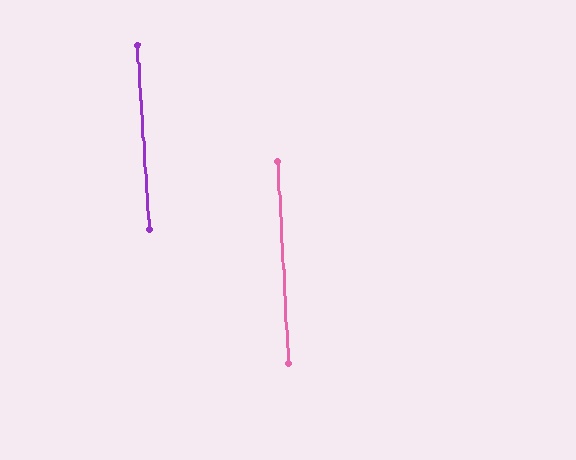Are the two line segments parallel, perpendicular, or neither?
Parallel — their directions differ by only 0.5°.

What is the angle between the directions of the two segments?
Approximately 0 degrees.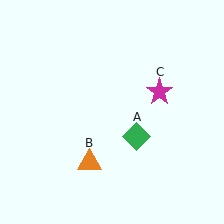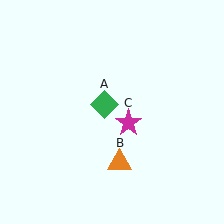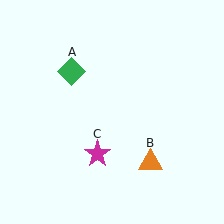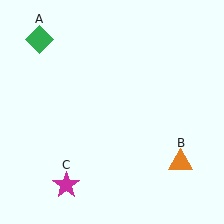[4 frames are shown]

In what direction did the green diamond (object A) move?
The green diamond (object A) moved up and to the left.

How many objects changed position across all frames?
3 objects changed position: green diamond (object A), orange triangle (object B), magenta star (object C).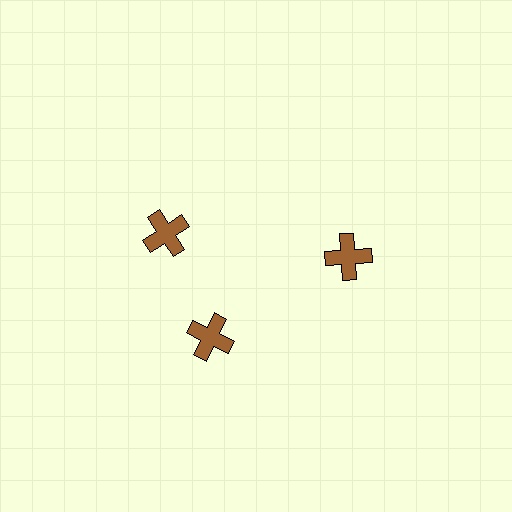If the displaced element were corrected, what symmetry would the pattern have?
It would have 3-fold rotational symmetry — the pattern would map onto itself every 120 degrees.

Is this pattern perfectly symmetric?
No. The 3 brown crosses are arranged in a ring, but one element near the 11 o'clock position is rotated out of alignment along the ring, breaking the 3-fold rotational symmetry.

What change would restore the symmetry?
The symmetry would be restored by rotating it back into even spacing with its neighbors so that all 3 crosses sit at equal angles and equal distance from the center.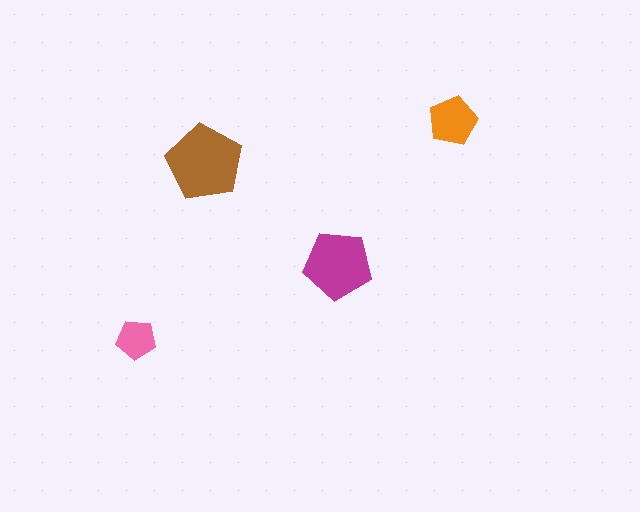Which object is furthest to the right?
The orange pentagon is rightmost.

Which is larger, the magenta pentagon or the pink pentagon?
The magenta one.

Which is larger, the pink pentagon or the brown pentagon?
The brown one.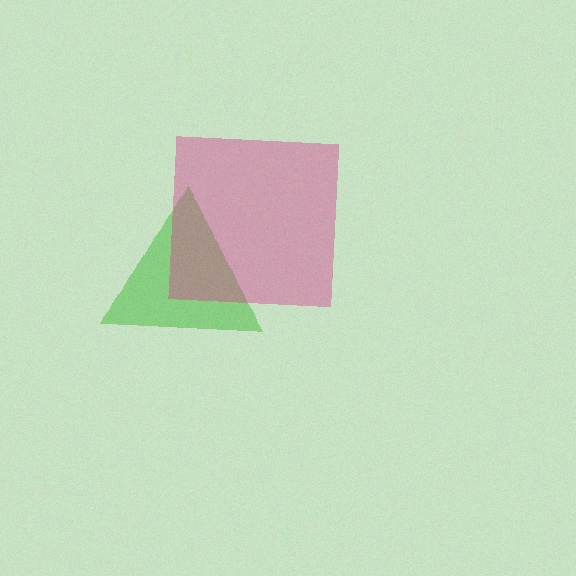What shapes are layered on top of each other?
The layered shapes are: a green triangle, a magenta square.